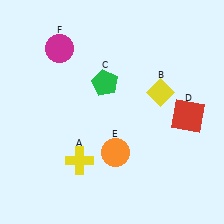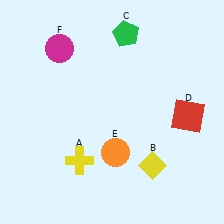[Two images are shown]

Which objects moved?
The objects that moved are: the yellow diamond (B), the green pentagon (C).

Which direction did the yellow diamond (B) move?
The yellow diamond (B) moved down.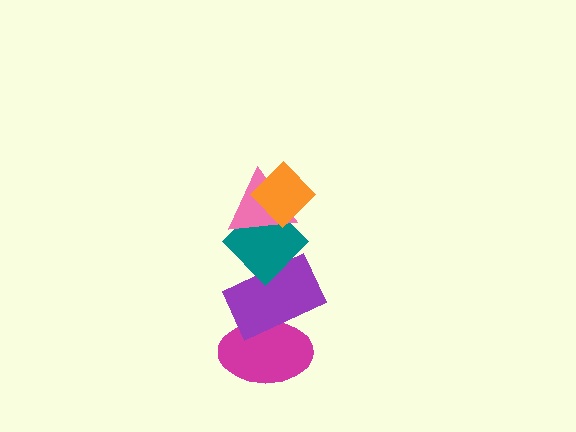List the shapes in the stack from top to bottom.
From top to bottom: the orange diamond, the pink triangle, the teal diamond, the purple rectangle, the magenta ellipse.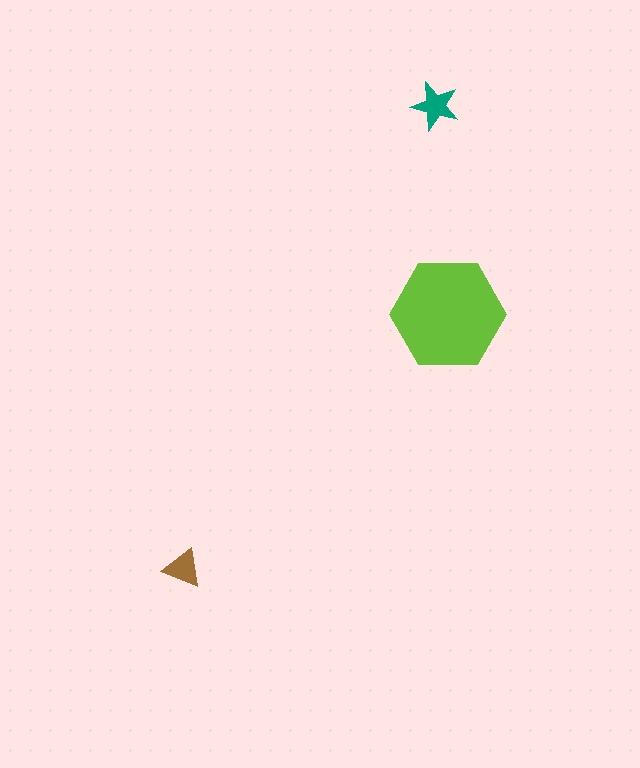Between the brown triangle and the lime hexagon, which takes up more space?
The lime hexagon.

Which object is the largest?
The lime hexagon.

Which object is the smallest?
The brown triangle.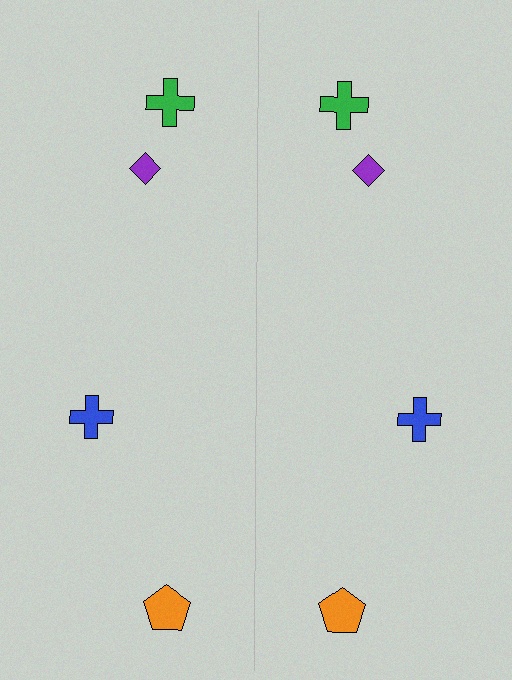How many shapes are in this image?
There are 8 shapes in this image.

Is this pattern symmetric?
Yes, this pattern has bilateral (reflection) symmetry.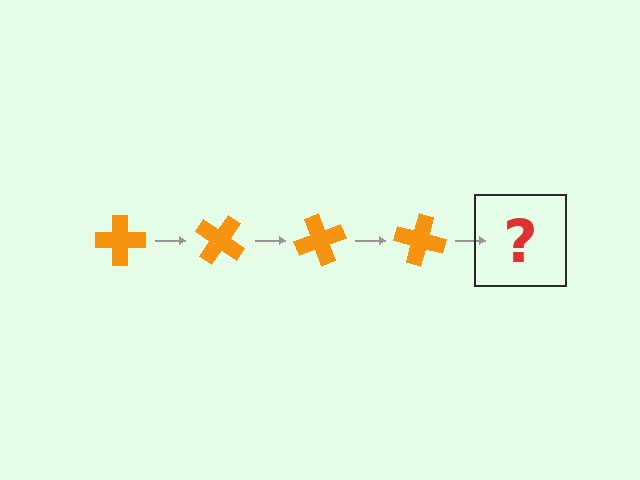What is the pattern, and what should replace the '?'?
The pattern is that the cross rotates 35 degrees each step. The '?' should be an orange cross rotated 140 degrees.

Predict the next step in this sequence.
The next step is an orange cross rotated 140 degrees.